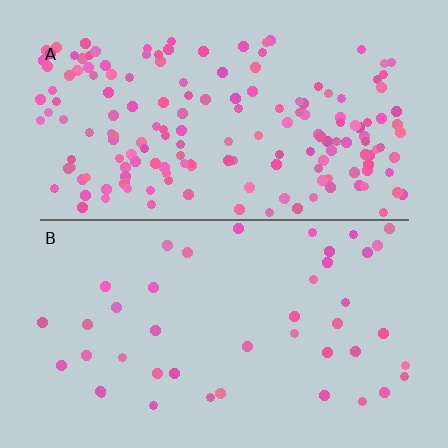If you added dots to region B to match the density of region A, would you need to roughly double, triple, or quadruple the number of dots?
Approximately quadruple.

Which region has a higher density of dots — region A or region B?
A (the top).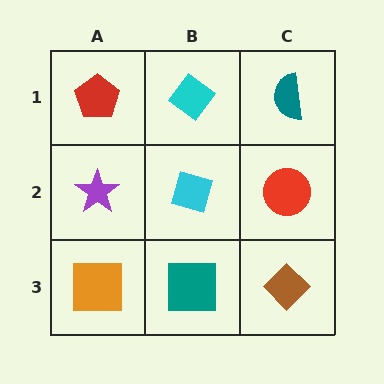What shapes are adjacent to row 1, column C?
A red circle (row 2, column C), a cyan diamond (row 1, column B).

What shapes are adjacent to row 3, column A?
A purple star (row 2, column A), a teal square (row 3, column B).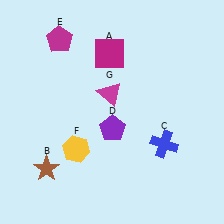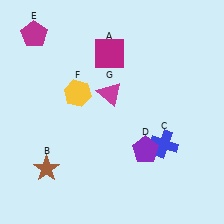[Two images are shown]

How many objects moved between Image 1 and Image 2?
3 objects moved between the two images.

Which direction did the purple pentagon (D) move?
The purple pentagon (D) moved right.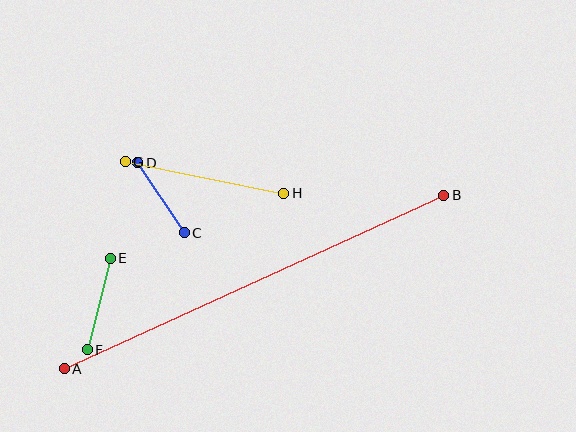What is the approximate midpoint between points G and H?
The midpoint is at approximately (205, 178) pixels.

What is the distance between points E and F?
The distance is approximately 94 pixels.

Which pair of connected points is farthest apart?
Points A and B are farthest apart.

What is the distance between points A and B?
The distance is approximately 417 pixels.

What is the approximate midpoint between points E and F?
The midpoint is at approximately (99, 304) pixels.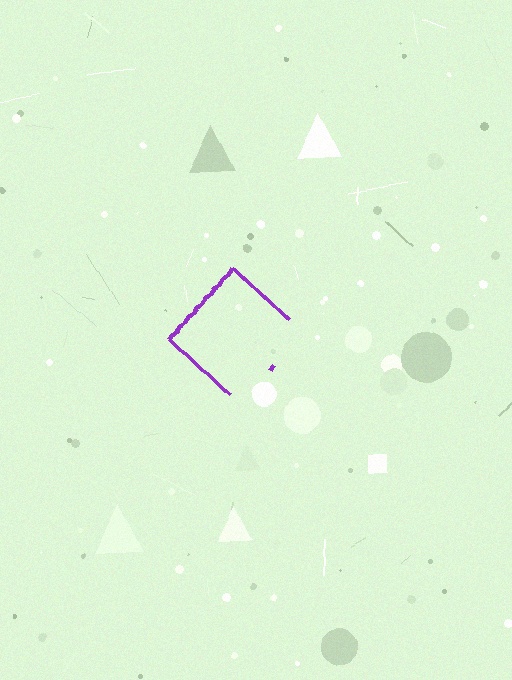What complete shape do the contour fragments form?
The contour fragments form a diamond.